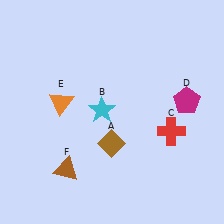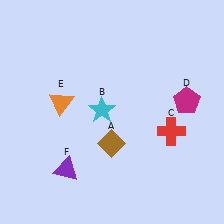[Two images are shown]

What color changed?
The triangle (F) changed from brown in Image 1 to purple in Image 2.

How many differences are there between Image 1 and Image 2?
There is 1 difference between the two images.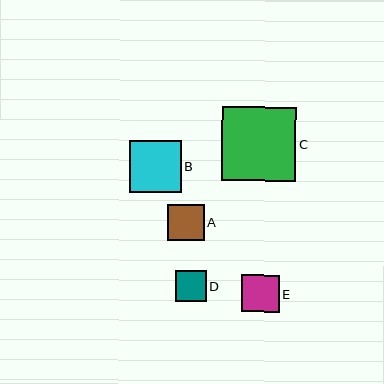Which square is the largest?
Square C is the largest with a size of approximately 74 pixels.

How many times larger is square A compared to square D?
Square A is approximately 1.2 times the size of square D.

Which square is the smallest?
Square D is the smallest with a size of approximately 30 pixels.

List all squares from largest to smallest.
From largest to smallest: C, B, E, A, D.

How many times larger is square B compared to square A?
Square B is approximately 1.4 times the size of square A.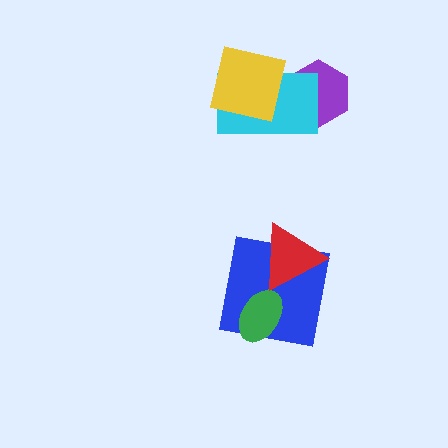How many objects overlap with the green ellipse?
1 object overlaps with the green ellipse.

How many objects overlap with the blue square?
2 objects overlap with the blue square.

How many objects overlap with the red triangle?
1 object overlaps with the red triangle.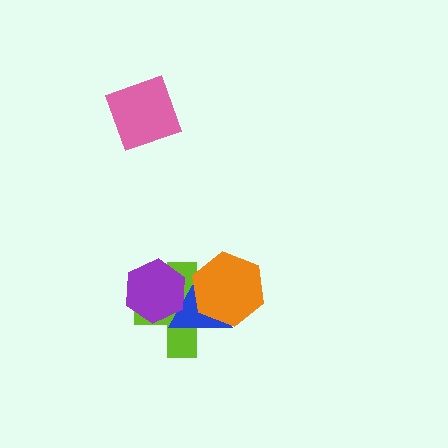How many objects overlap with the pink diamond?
0 objects overlap with the pink diamond.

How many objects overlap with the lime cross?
3 objects overlap with the lime cross.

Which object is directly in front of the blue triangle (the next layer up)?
The orange hexagon is directly in front of the blue triangle.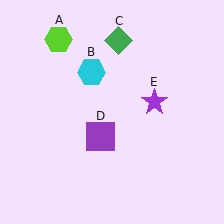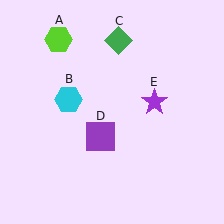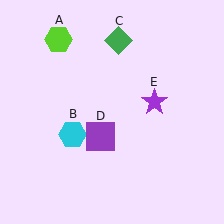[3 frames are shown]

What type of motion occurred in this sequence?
The cyan hexagon (object B) rotated counterclockwise around the center of the scene.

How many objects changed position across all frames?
1 object changed position: cyan hexagon (object B).